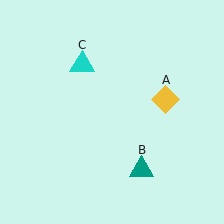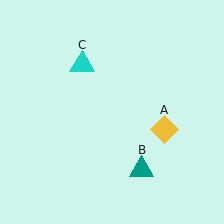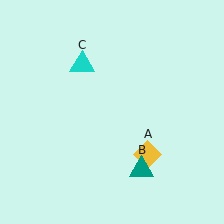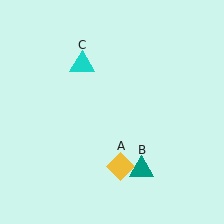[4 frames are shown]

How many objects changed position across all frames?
1 object changed position: yellow diamond (object A).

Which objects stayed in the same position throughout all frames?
Teal triangle (object B) and cyan triangle (object C) remained stationary.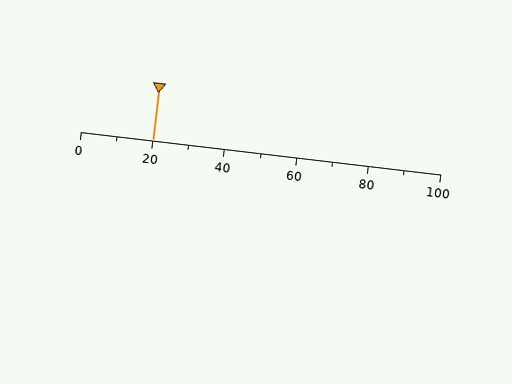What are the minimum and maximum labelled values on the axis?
The axis runs from 0 to 100.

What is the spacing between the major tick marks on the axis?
The major ticks are spaced 20 apart.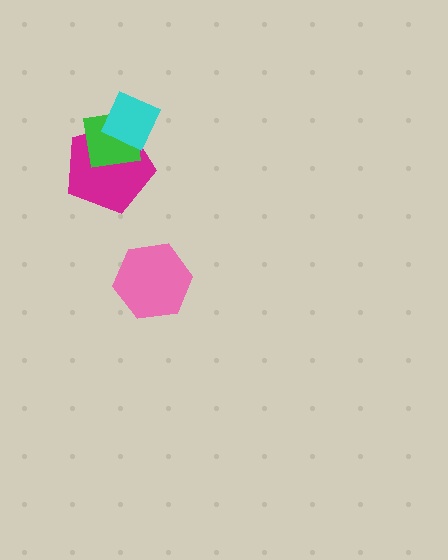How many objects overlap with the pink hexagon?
0 objects overlap with the pink hexagon.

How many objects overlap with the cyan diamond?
2 objects overlap with the cyan diamond.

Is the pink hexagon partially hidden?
No, no other shape covers it.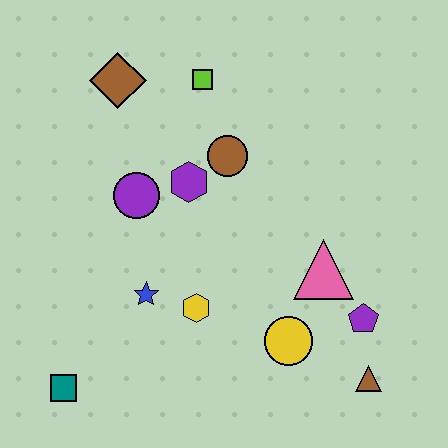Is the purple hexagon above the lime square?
No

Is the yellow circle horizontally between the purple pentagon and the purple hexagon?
Yes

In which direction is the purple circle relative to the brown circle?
The purple circle is to the left of the brown circle.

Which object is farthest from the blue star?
The brown triangle is farthest from the blue star.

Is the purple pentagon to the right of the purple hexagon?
Yes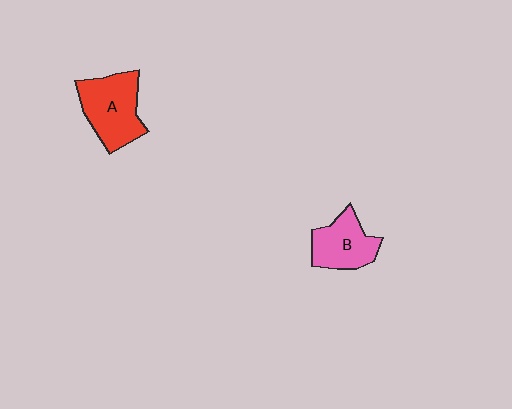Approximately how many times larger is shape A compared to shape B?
Approximately 1.3 times.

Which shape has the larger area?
Shape A (red).